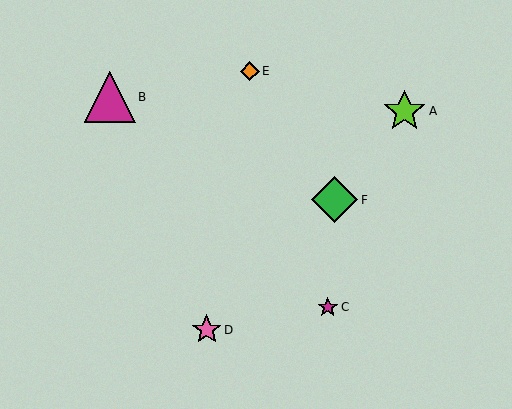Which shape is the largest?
The magenta triangle (labeled B) is the largest.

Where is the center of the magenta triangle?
The center of the magenta triangle is at (110, 97).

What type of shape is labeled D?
Shape D is a pink star.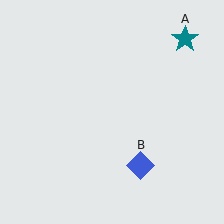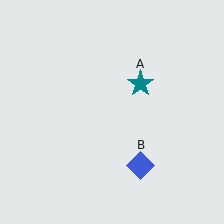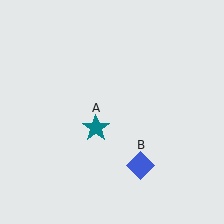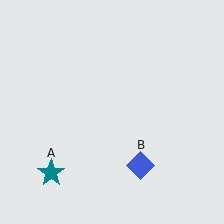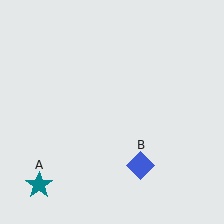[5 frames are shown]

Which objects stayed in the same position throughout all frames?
Blue diamond (object B) remained stationary.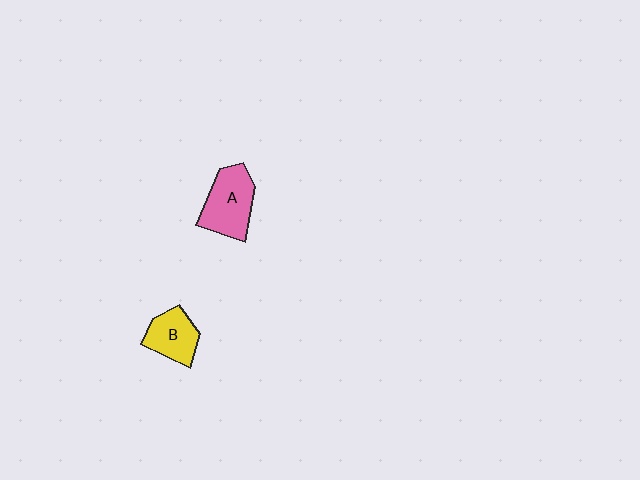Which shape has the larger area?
Shape A (pink).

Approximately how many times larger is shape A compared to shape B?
Approximately 1.3 times.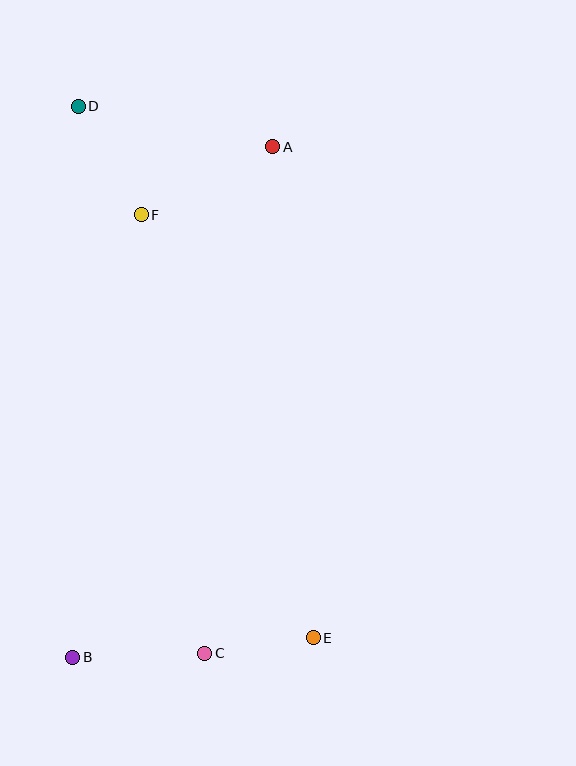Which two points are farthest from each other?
Points D and E are farthest from each other.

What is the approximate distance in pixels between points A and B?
The distance between A and B is approximately 548 pixels.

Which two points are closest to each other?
Points C and E are closest to each other.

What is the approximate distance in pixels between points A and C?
The distance between A and C is approximately 511 pixels.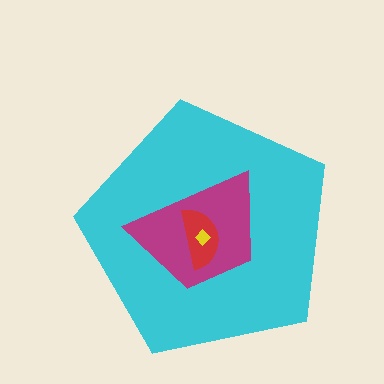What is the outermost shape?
The cyan pentagon.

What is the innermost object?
The yellow diamond.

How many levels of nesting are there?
4.